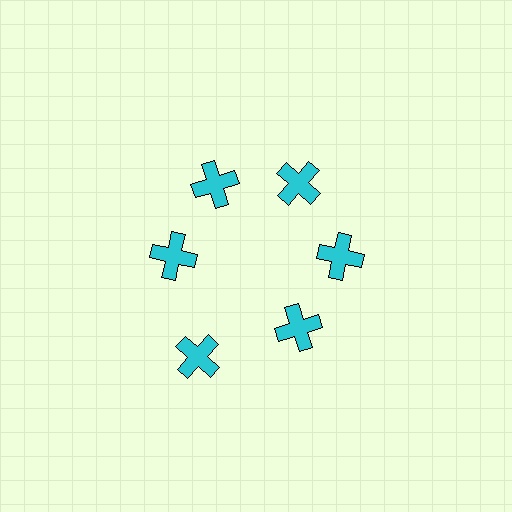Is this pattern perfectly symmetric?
No. The 6 cyan crosses are arranged in a ring, but one element near the 7 o'clock position is pushed outward from the center, breaking the 6-fold rotational symmetry.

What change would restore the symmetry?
The symmetry would be restored by moving it inward, back onto the ring so that all 6 crosses sit at equal angles and equal distance from the center.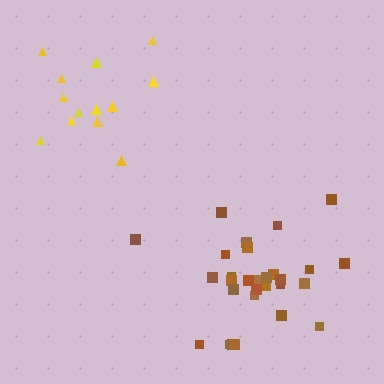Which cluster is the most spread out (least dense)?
Yellow.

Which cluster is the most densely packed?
Brown.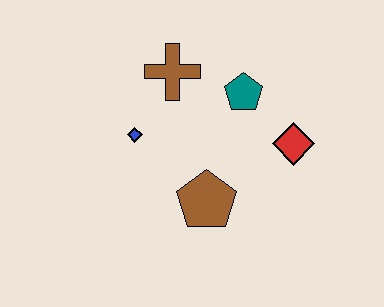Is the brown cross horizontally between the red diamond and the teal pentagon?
No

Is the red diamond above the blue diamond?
No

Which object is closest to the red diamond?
The teal pentagon is closest to the red diamond.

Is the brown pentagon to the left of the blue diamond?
No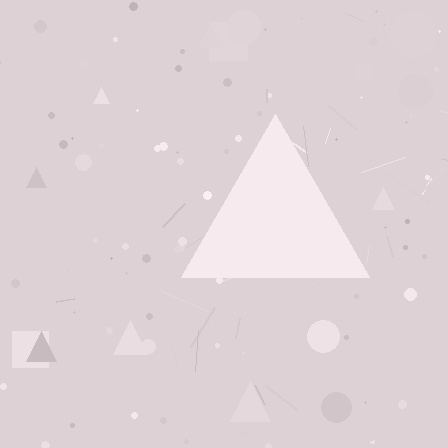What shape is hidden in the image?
A triangle is hidden in the image.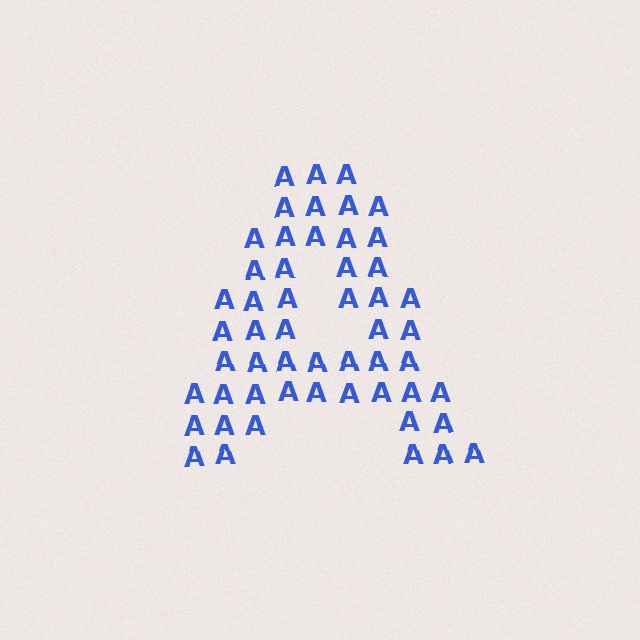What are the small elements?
The small elements are letter A's.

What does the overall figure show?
The overall figure shows the letter A.